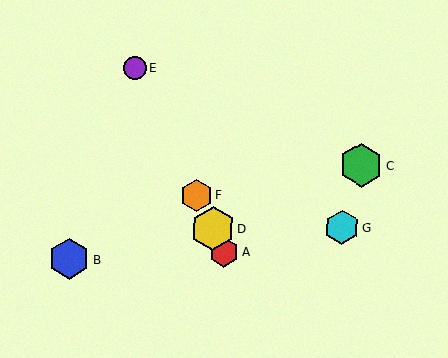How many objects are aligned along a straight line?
4 objects (A, D, E, F) are aligned along a straight line.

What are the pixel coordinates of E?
Object E is at (135, 68).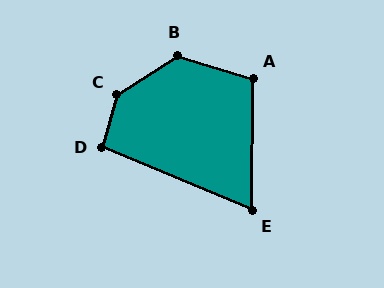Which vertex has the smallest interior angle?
E, at approximately 68 degrees.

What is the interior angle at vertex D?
Approximately 97 degrees (obtuse).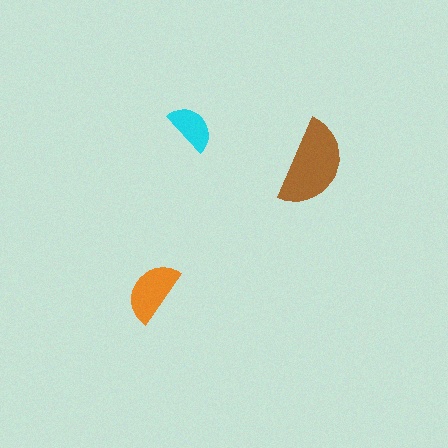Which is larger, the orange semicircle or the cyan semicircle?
The orange one.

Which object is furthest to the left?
The orange semicircle is leftmost.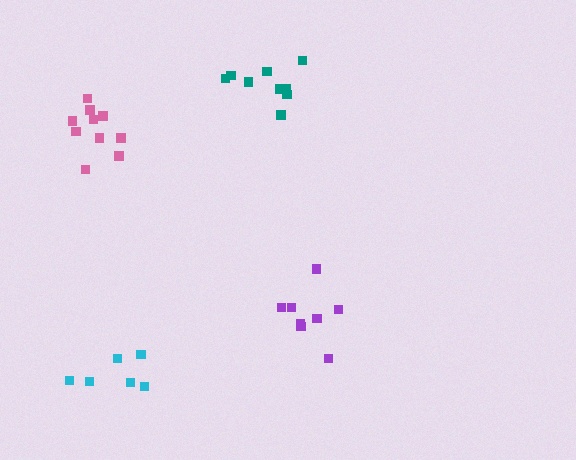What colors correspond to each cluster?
The clusters are colored: teal, cyan, purple, pink.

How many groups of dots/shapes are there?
There are 4 groups.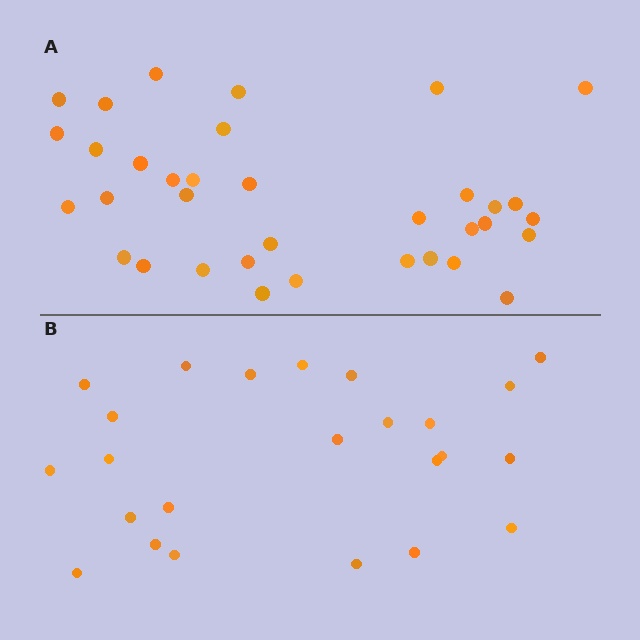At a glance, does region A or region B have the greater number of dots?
Region A (the top region) has more dots.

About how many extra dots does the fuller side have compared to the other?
Region A has roughly 12 or so more dots than region B.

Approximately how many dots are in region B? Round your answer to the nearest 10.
About 20 dots. (The exact count is 24, which rounds to 20.)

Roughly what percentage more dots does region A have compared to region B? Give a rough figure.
About 45% more.